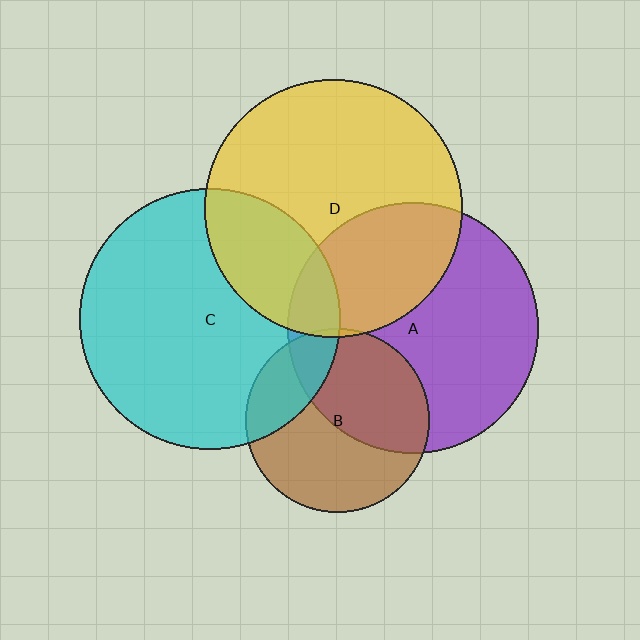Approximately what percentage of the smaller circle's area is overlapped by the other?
Approximately 10%.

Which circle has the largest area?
Circle C (cyan).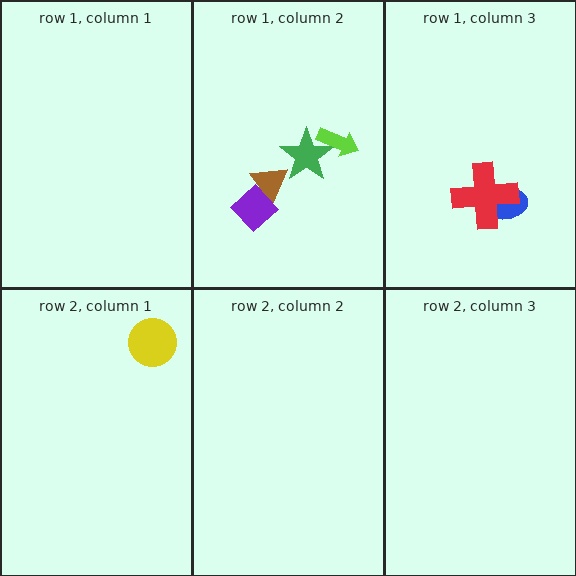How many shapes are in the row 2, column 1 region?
1.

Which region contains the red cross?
The row 1, column 3 region.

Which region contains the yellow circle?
The row 2, column 1 region.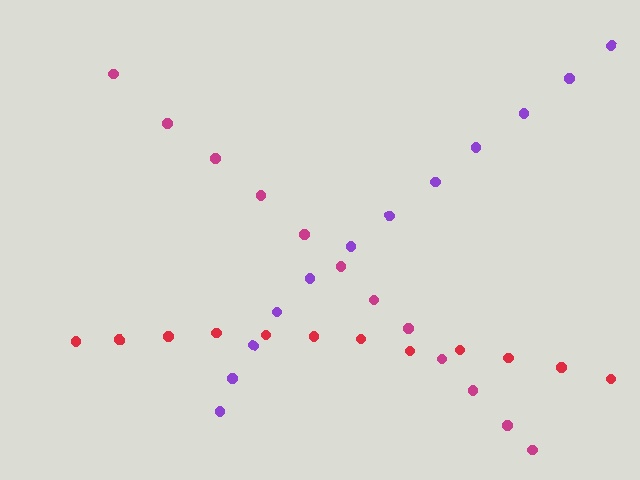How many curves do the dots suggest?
There are 3 distinct paths.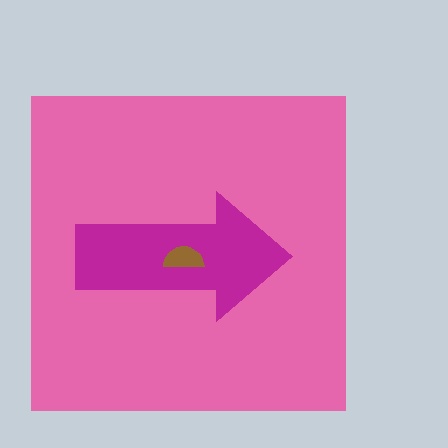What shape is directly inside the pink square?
The magenta arrow.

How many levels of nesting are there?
3.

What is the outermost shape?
The pink square.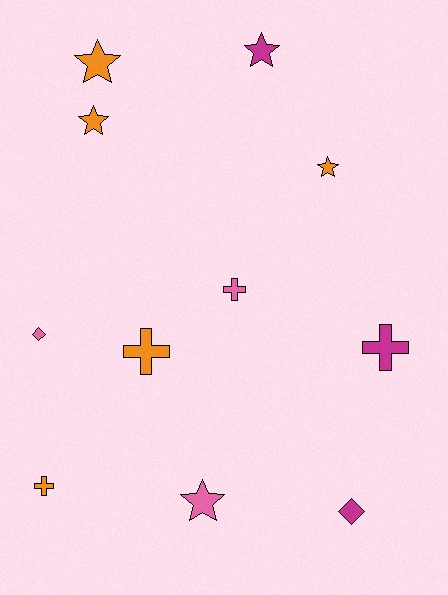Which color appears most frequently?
Orange, with 5 objects.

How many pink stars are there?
There is 1 pink star.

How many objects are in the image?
There are 11 objects.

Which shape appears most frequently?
Star, with 5 objects.